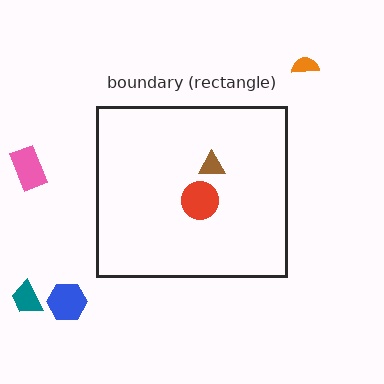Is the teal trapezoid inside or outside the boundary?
Outside.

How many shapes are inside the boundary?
3 inside, 4 outside.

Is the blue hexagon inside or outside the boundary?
Outside.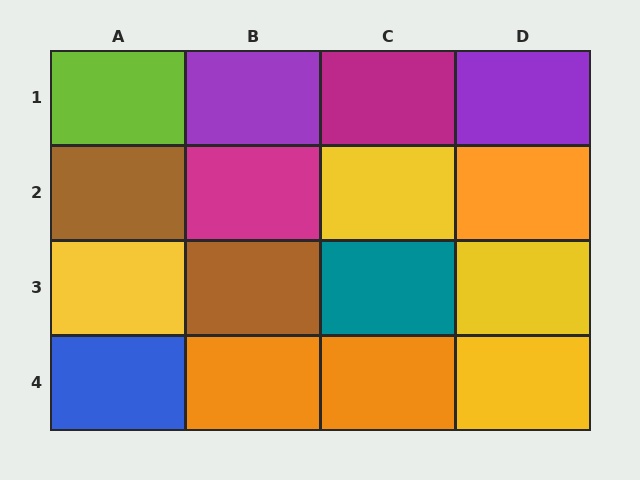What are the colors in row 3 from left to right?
Yellow, brown, teal, yellow.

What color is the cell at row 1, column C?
Magenta.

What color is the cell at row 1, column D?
Purple.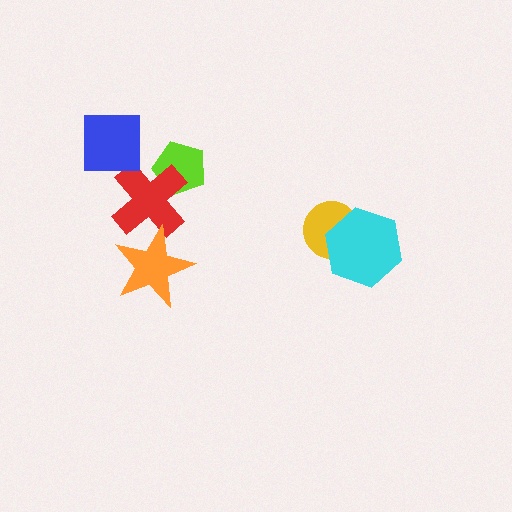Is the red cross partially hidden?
Yes, it is partially covered by another shape.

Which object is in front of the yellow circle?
The cyan hexagon is in front of the yellow circle.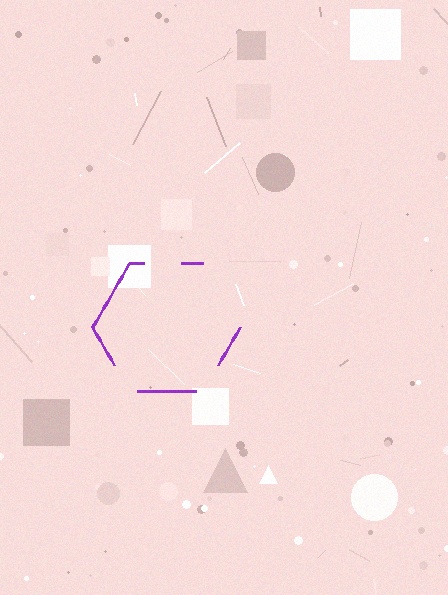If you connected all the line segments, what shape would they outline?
They would outline a hexagon.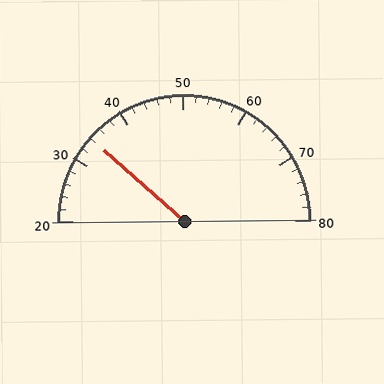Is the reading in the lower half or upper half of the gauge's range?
The reading is in the lower half of the range (20 to 80).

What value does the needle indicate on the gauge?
The needle indicates approximately 34.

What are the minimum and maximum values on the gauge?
The gauge ranges from 20 to 80.